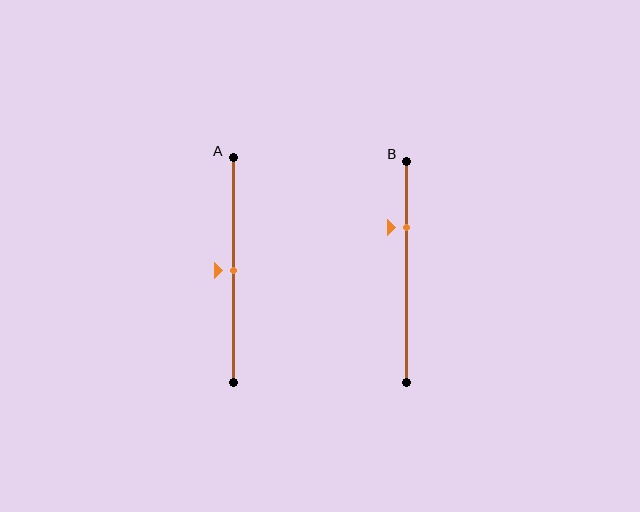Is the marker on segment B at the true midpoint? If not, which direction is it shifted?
No, the marker on segment B is shifted upward by about 20% of the segment length.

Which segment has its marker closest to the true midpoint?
Segment A has its marker closest to the true midpoint.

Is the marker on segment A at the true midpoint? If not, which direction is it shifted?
Yes, the marker on segment A is at the true midpoint.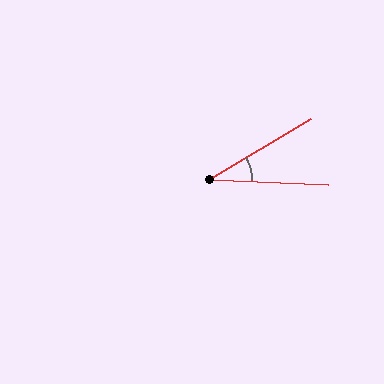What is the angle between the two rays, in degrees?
Approximately 33 degrees.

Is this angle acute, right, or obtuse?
It is acute.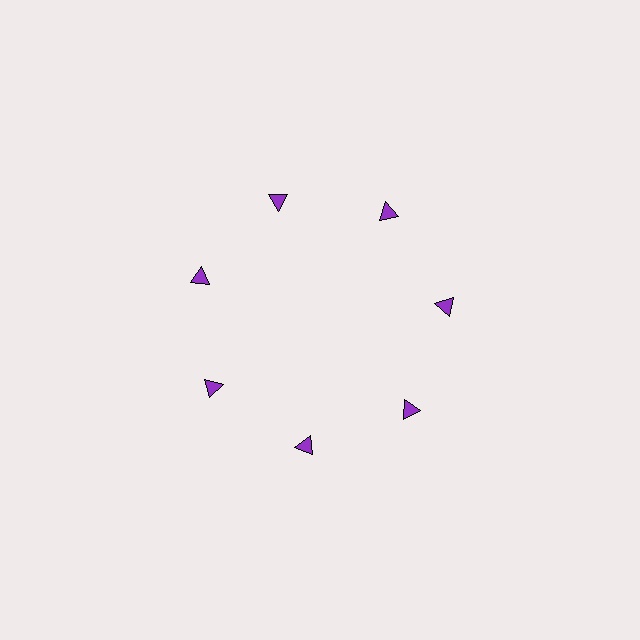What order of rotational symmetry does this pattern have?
This pattern has 7-fold rotational symmetry.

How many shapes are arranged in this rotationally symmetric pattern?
There are 7 shapes, arranged in 7 groups of 1.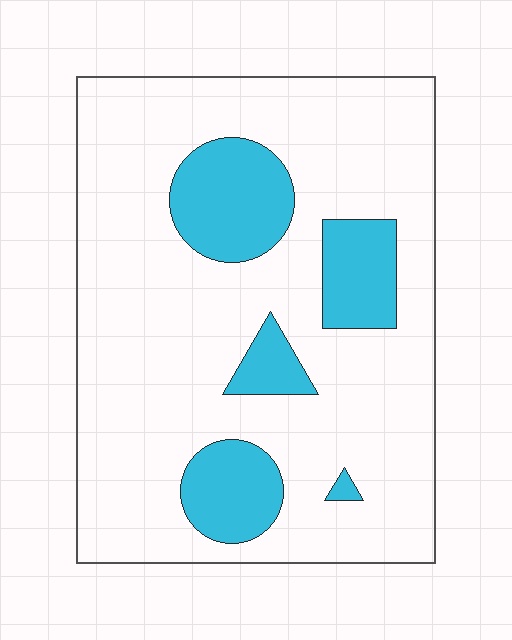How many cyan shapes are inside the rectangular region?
5.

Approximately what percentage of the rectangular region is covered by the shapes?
Approximately 20%.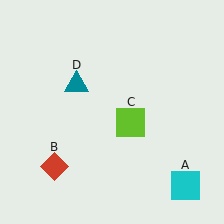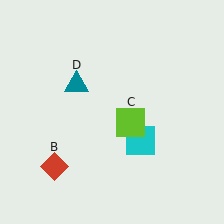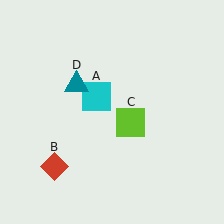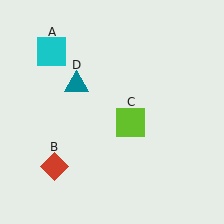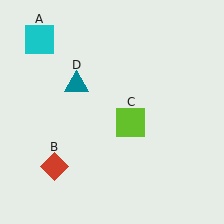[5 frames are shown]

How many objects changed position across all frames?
1 object changed position: cyan square (object A).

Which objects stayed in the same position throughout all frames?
Red diamond (object B) and lime square (object C) and teal triangle (object D) remained stationary.